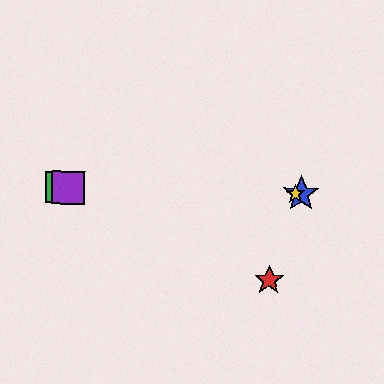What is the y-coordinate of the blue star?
The blue star is at y≈194.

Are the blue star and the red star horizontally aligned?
No, the blue star is at y≈194 and the red star is at y≈280.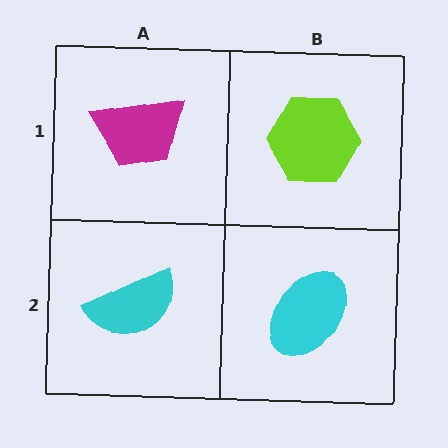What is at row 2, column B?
A cyan ellipse.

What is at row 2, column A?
A cyan semicircle.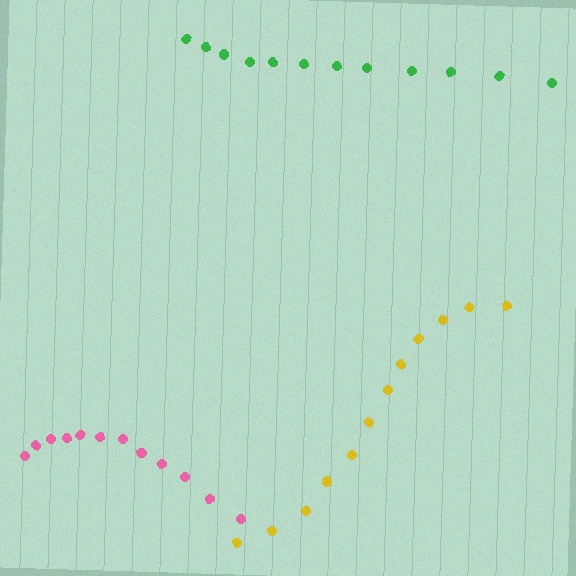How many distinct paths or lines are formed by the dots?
There are 3 distinct paths.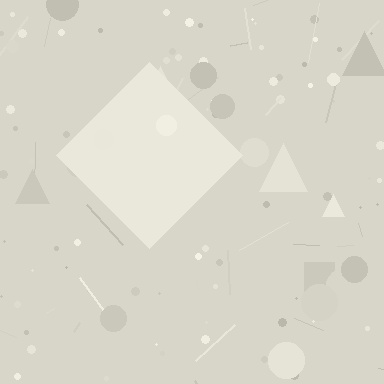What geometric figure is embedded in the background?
A diamond is embedded in the background.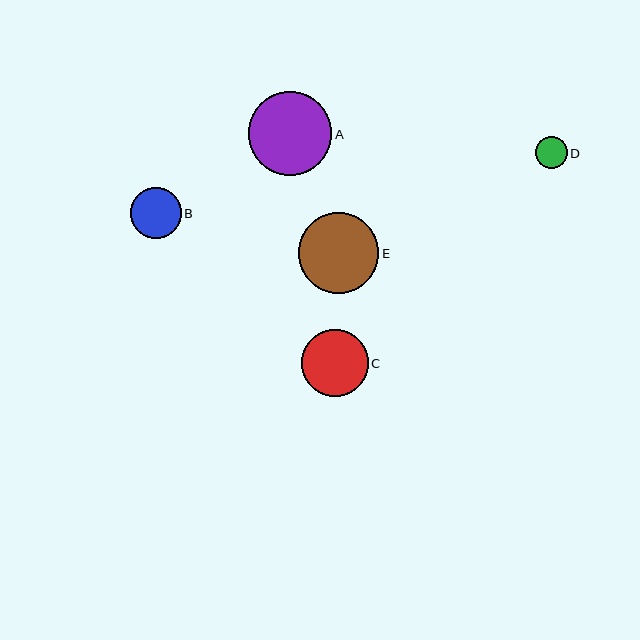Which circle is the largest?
Circle A is the largest with a size of approximately 83 pixels.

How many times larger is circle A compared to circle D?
Circle A is approximately 2.6 times the size of circle D.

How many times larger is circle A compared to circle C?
Circle A is approximately 1.3 times the size of circle C.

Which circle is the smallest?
Circle D is the smallest with a size of approximately 32 pixels.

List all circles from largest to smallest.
From largest to smallest: A, E, C, B, D.